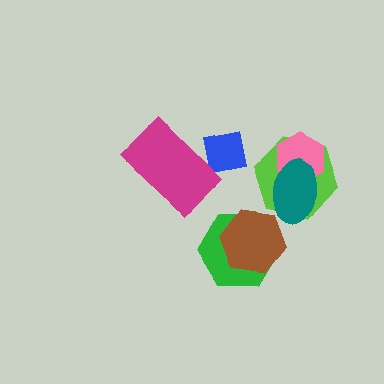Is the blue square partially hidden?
Yes, it is partially covered by another shape.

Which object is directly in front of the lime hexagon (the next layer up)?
The pink hexagon is directly in front of the lime hexagon.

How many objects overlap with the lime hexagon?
2 objects overlap with the lime hexagon.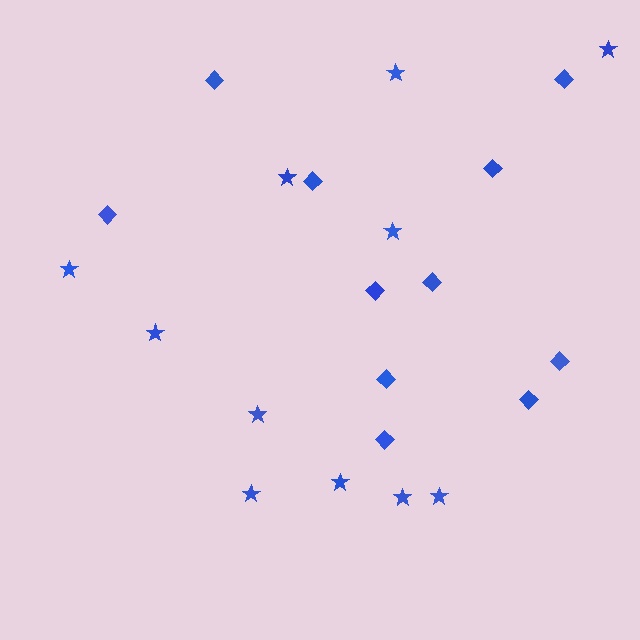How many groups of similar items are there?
There are 2 groups: one group of stars (11) and one group of diamonds (11).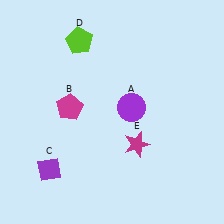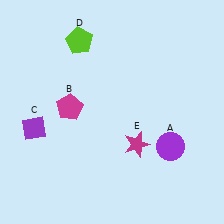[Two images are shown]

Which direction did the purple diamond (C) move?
The purple diamond (C) moved up.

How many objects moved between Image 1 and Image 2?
2 objects moved between the two images.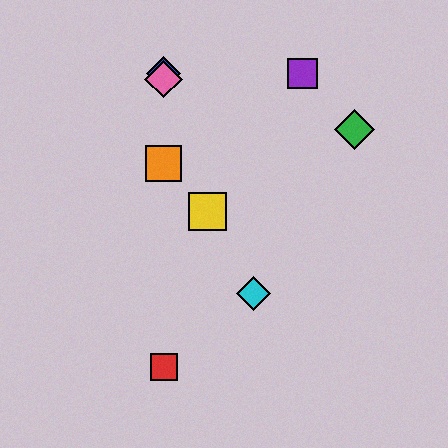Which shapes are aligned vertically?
The red square, the blue diamond, the orange square, the pink diamond are aligned vertically.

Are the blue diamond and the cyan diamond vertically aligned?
No, the blue diamond is at x≈164 and the cyan diamond is at x≈254.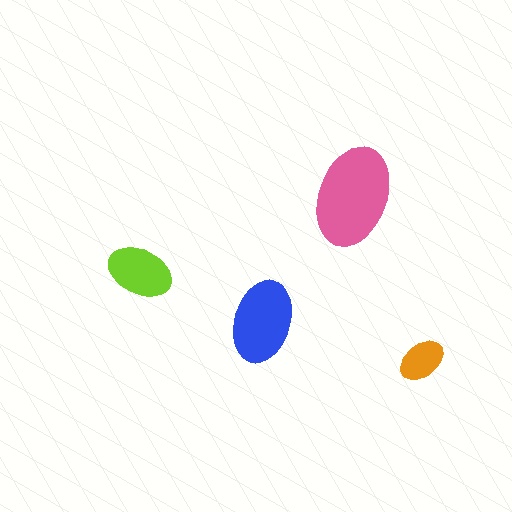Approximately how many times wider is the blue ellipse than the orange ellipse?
About 2 times wider.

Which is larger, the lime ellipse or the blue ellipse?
The blue one.